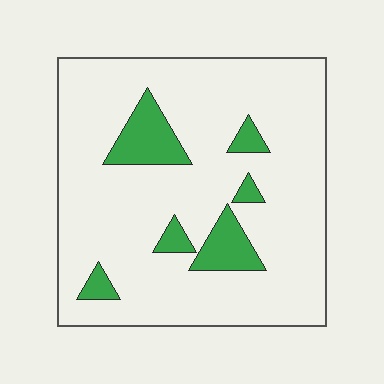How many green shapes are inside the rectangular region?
6.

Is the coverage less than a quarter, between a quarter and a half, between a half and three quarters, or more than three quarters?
Less than a quarter.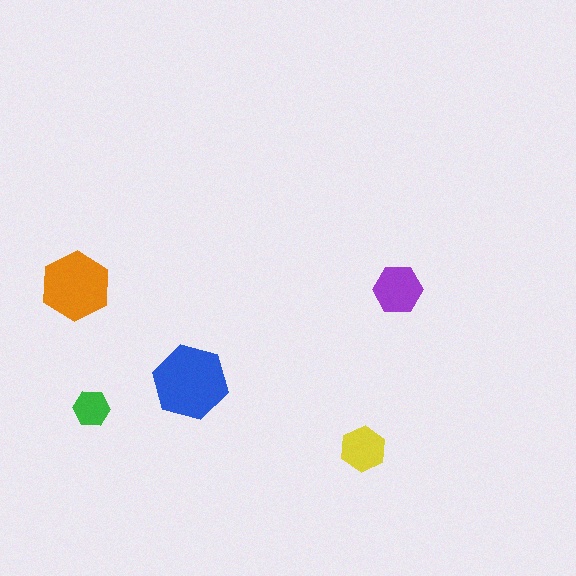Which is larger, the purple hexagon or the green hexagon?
The purple one.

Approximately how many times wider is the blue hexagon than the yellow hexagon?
About 1.5 times wider.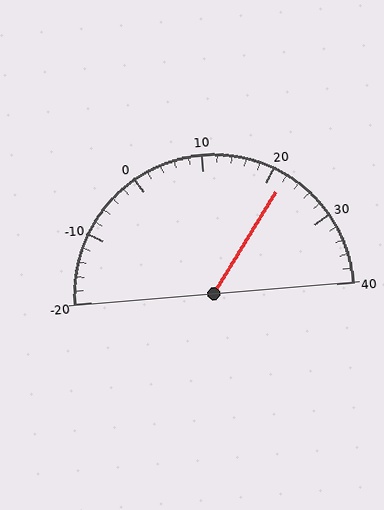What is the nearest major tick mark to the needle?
The nearest major tick mark is 20.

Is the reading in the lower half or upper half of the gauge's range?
The reading is in the upper half of the range (-20 to 40).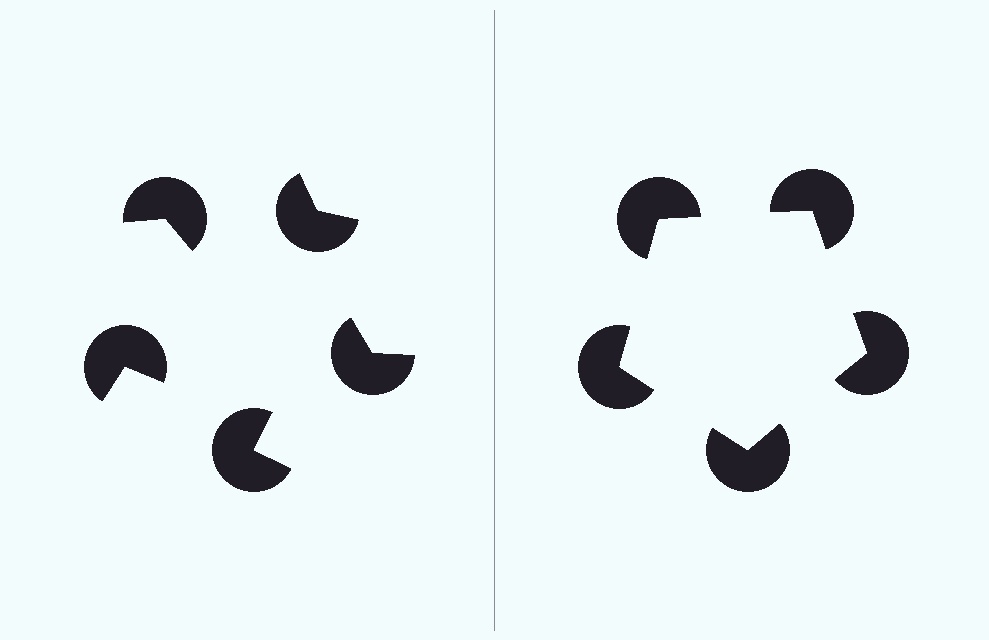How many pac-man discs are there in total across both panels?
10 — 5 on each side.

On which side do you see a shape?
An illusory pentagon appears on the right side. On the left side the wedge cuts are rotated, so no coherent shape forms.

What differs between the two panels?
The pac-man discs are positioned identically on both sides; only the wedge orientations differ. On the right they align to a pentagon; on the left they are misaligned.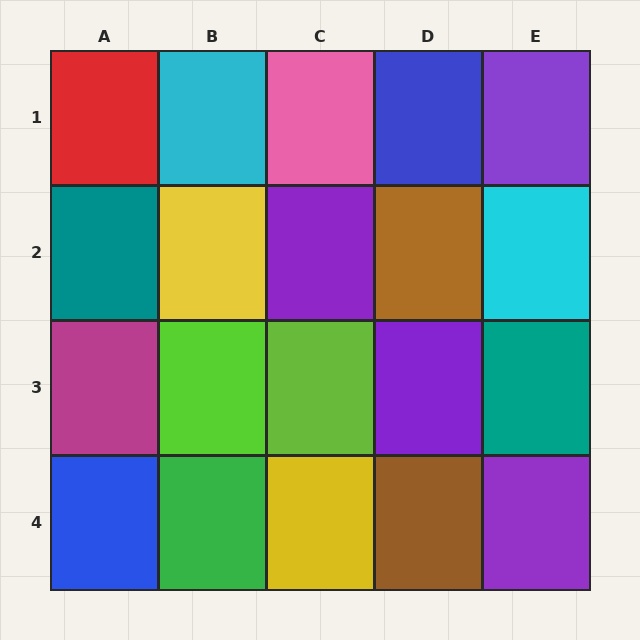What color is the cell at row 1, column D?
Blue.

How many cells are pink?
1 cell is pink.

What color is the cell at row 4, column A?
Blue.